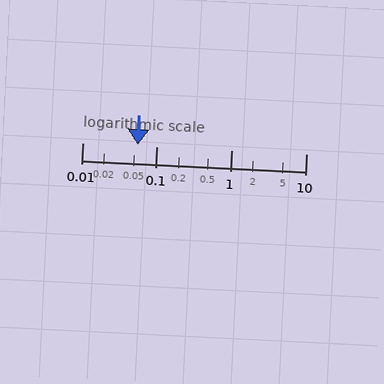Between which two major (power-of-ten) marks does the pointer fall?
The pointer is between 0.01 and 0.1.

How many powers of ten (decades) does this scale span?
The scale spans 3 decades, from 0.01 to 10.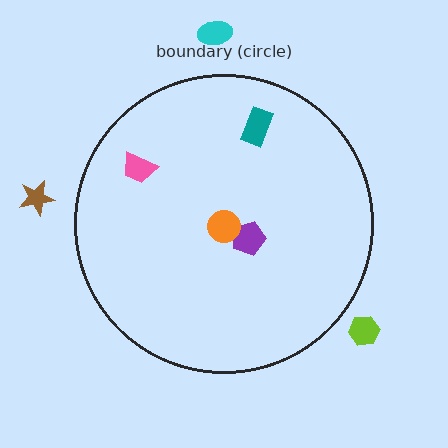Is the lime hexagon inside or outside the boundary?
Outside.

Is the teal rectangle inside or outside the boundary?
Inside.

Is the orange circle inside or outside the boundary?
Inside.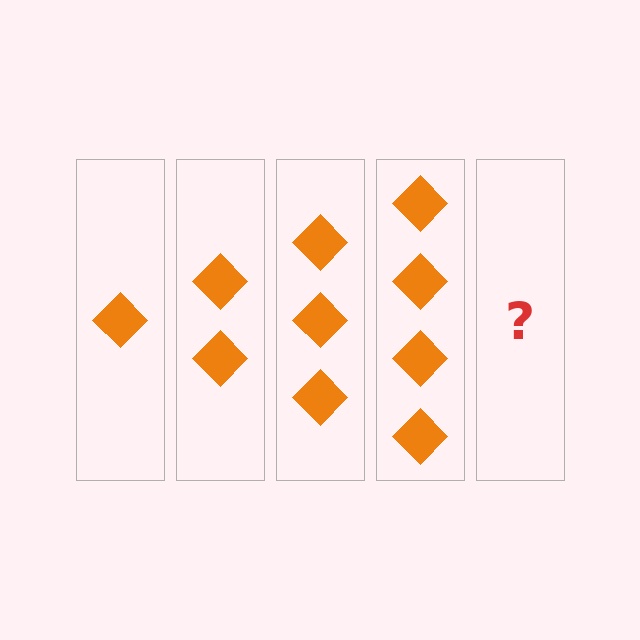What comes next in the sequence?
The next element should be 5 diamonds.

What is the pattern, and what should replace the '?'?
The pattern is that each step adds one more diamond. The '?' should be 5 diamonds.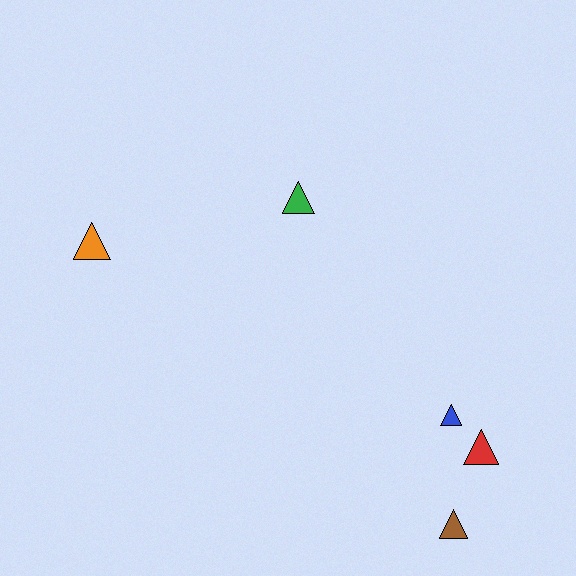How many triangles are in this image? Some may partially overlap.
There are 5 triangles.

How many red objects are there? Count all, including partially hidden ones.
There is 1 red object.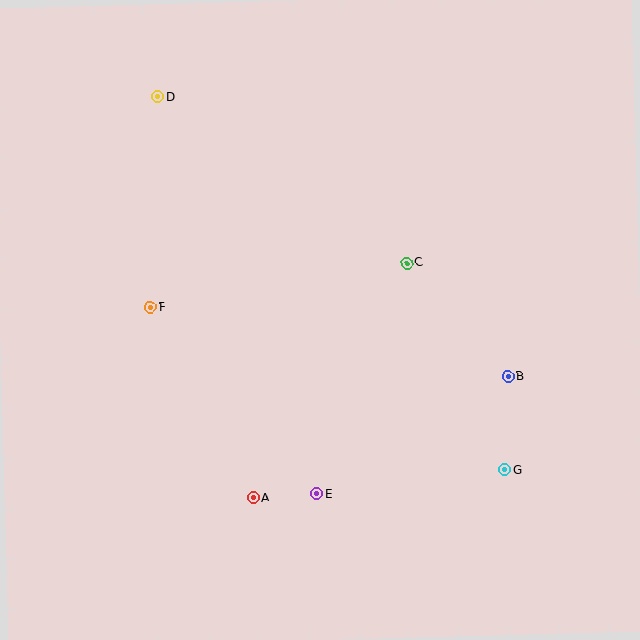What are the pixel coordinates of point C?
Point C is at (407, 263).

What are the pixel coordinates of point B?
Point B is at (508, 376).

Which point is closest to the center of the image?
Point C at (407, 263) is closest to the center.